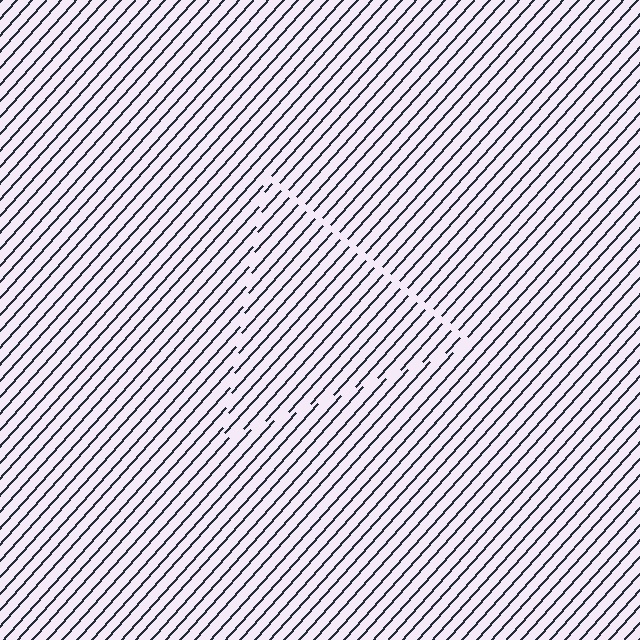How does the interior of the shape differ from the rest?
The interior of the shape contains the same grating, shifted by half a period — the contour is defined by the phase discontinuity where line-ends from the inner and outer gratings abut.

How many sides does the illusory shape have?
3 sides — the line-ends trace a triangle.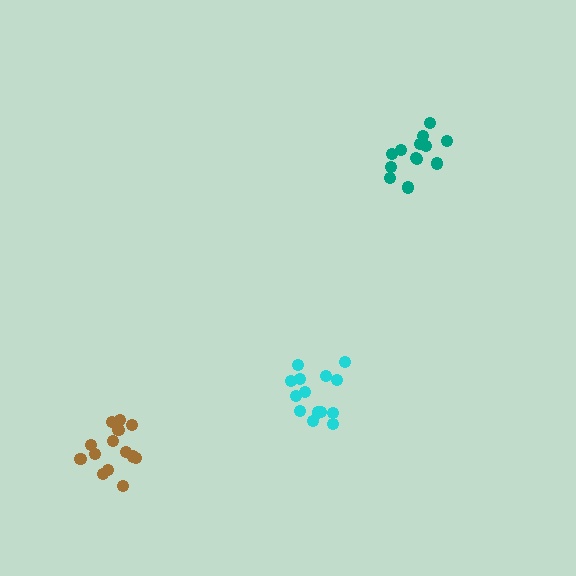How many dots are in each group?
Group 1: 13 dots, Group 2: 14 dots, Group 3: 14 dots (41 total).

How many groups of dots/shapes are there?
There are 3 groups.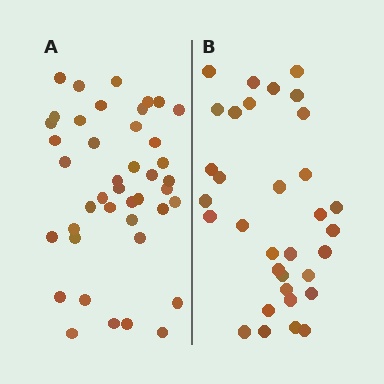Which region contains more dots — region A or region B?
Region A (the left region) has more dots.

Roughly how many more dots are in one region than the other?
Region A has roughly 8 or so more dots than region B.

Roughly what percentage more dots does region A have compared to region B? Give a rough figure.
About 25% more.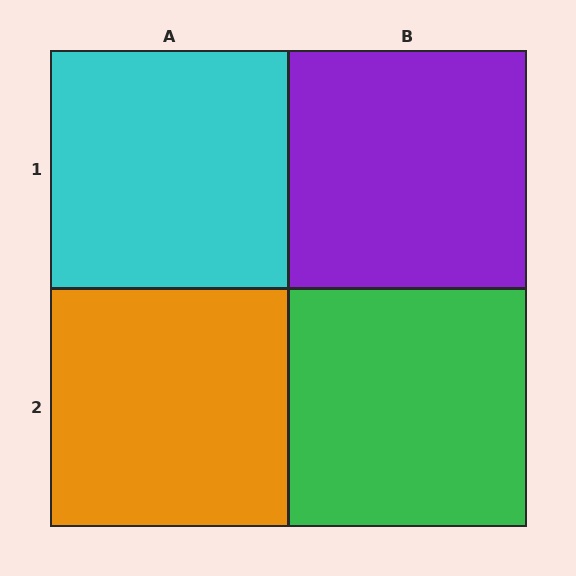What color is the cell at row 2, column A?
Orange.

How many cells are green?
1 cell is green.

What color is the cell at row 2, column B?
Green.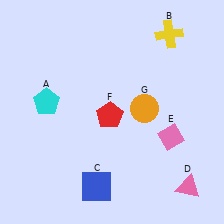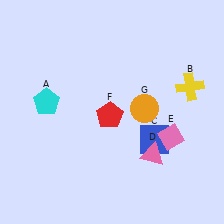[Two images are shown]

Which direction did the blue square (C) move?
The blue square (C) moved right.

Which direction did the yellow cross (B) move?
The yellow cross (B) moved down.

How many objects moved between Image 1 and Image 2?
3 objects moved between the two images.